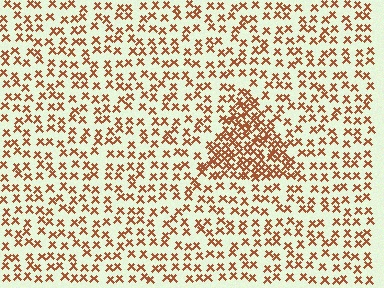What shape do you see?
I see a triangle.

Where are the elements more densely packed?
The elements are more densely packed inside the triangle boundary.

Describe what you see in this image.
The image contains small brown elements arranged at two different densities. A triangle-shaped region is visible where the elements are more densely packed than the surrounding area.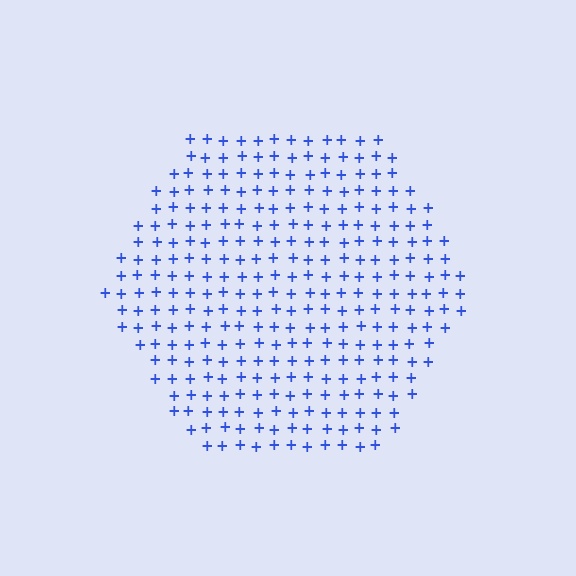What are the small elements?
The small elements are plus signs.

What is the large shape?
The large shape is a hexagon.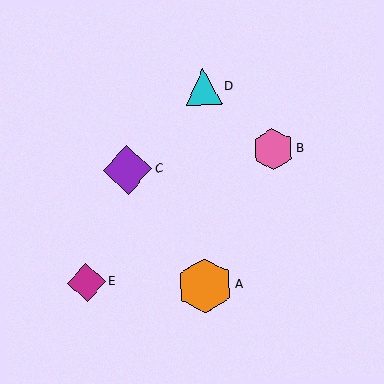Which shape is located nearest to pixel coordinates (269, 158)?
The pink hexagon (labeled B) at (273, 149) is nearest to that location.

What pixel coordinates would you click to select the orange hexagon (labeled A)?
Click at (205, 286) to select the orange hexagon A.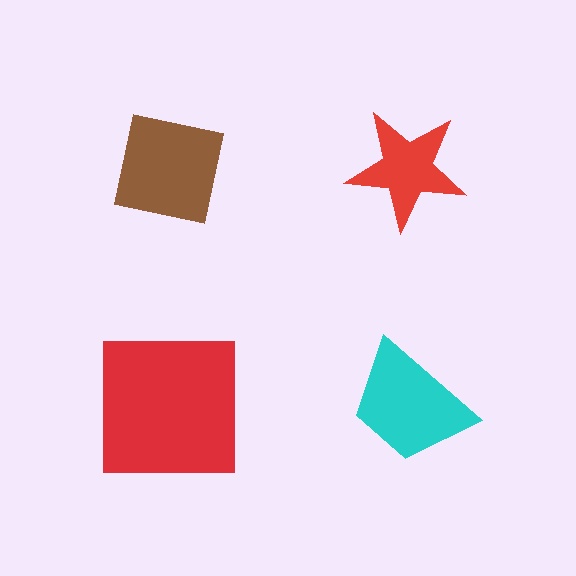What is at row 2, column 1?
A red square.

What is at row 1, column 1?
A brown square.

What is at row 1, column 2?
A red star.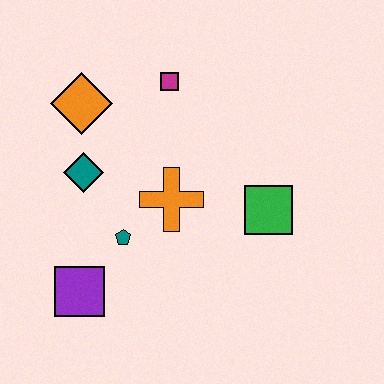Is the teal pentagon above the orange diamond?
No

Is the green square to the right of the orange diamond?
Yes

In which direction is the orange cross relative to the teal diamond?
The orange cross is to the right of the teal diamond.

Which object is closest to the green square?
The orange cross is closest to the green square.